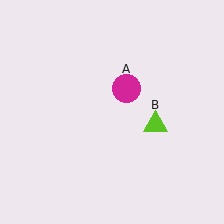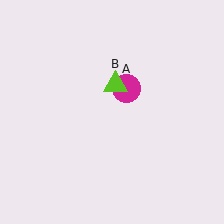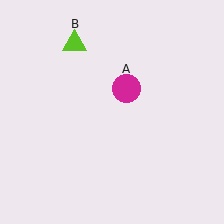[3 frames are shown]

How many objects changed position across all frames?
1 object changed position: lime triangle (object B).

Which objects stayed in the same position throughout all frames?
Magenta circle (object A) remained stationary.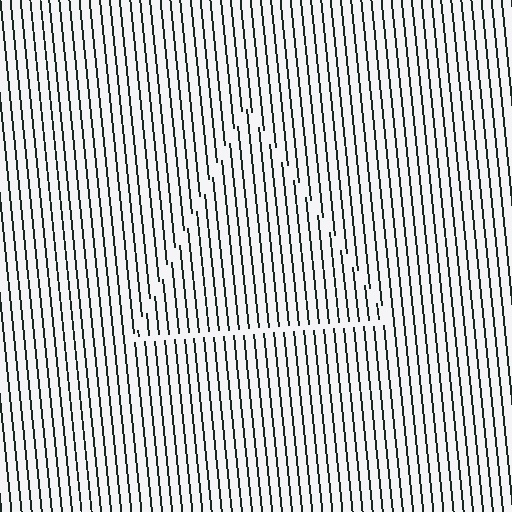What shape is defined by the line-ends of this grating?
An illusory triangle. The interior of the shape contains the same grating, shifted by half a period — the contour is defined by the phase discontinuity where line-ends from the inner and outer gratings abut.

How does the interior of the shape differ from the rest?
The interior of the shape contains the same grating, shifted by half a period — the contour is defined by the phase discontinuity where line-ends from the inner and outer gratings abut.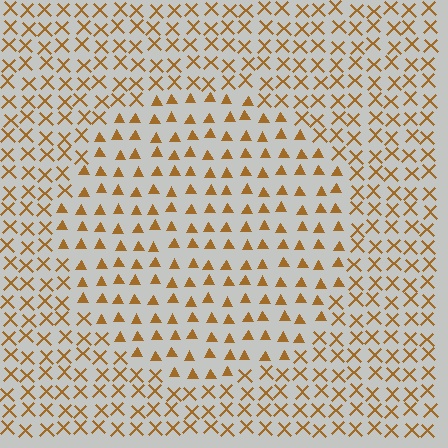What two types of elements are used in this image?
The image uses triangles inside the circle region and X marks outside it.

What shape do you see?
I see a circle.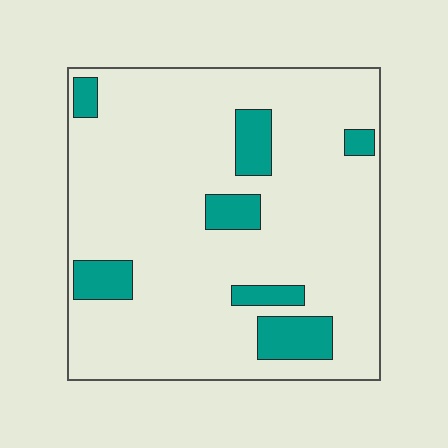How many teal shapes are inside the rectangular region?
7.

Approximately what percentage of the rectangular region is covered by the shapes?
Approximately 15%.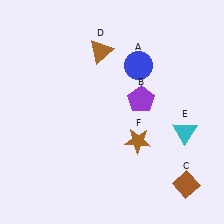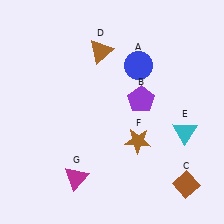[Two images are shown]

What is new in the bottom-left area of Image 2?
A magenta triangle (G) was added in the bottom-left area of Image 2.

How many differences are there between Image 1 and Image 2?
There is 1 difference between the two images.